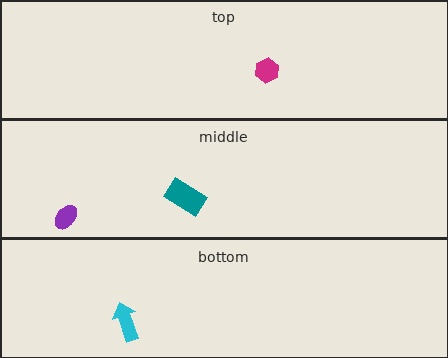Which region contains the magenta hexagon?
The top region.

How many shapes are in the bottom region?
1.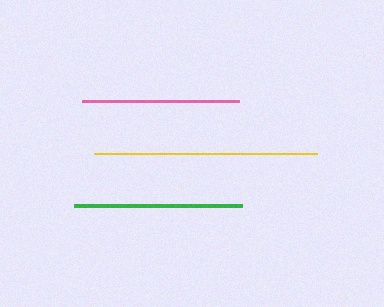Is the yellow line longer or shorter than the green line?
The yellow line is longer than the green line.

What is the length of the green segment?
The green segment is approximately 167 pixels long.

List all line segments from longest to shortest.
From longest to shortest: yellow, green, pink.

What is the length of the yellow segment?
The yellow segment is approximately 223 pixels long.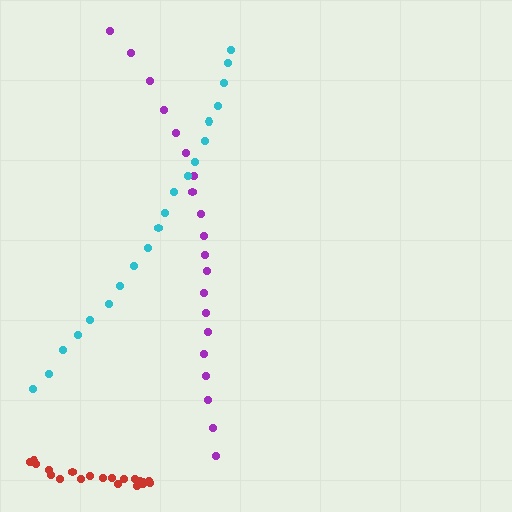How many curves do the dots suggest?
There are 3 distinct paths.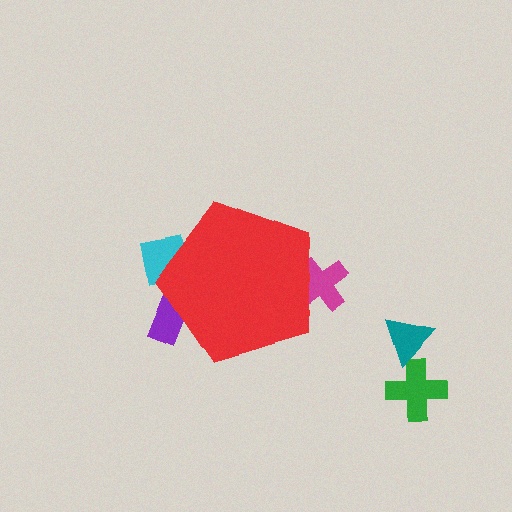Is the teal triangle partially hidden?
No, the teal triangle is fully visible.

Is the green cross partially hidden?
No, the green cross is fully visible.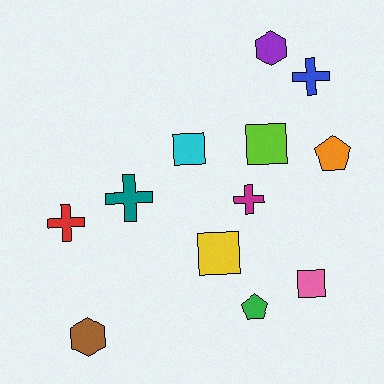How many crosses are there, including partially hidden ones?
There are 4 crosses.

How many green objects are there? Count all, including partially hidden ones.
There is 1 green object.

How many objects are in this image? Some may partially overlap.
There are 12 objects.